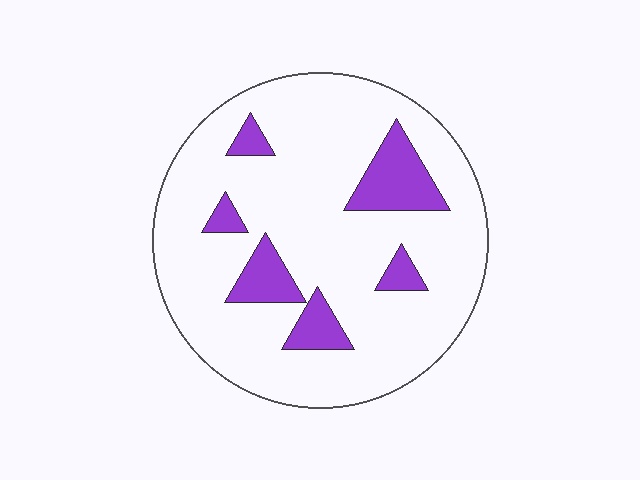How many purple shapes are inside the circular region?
6.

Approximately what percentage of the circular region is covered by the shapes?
Approximately 15%.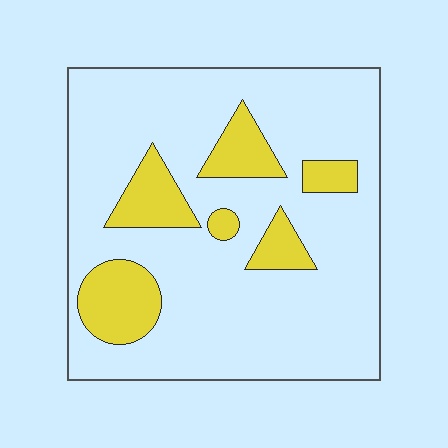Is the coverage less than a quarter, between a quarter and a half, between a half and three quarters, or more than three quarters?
Less than a quarter.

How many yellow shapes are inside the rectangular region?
6.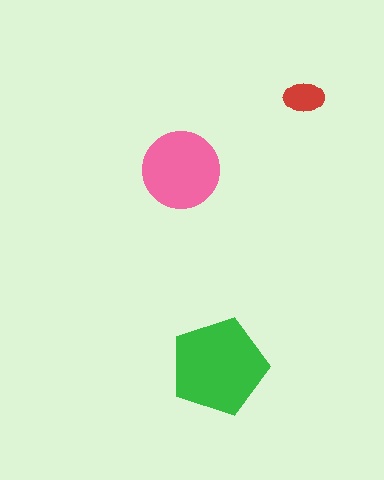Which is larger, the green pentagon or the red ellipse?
The green pentagon.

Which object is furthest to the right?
The red ellipse is rightmost.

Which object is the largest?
The green pentagon.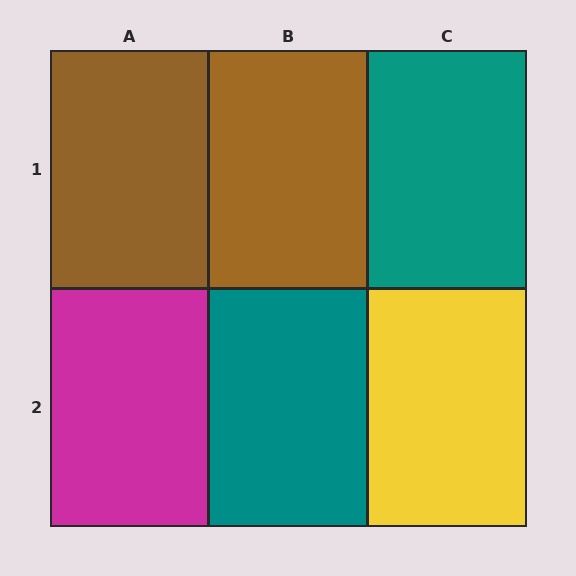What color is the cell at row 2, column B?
Teal.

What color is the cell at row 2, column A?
Magenta.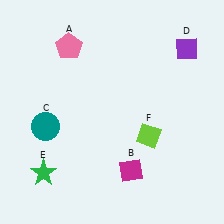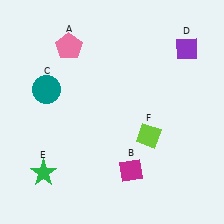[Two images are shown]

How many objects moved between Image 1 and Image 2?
1 object moved between the two images.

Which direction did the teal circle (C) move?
The teal circle (C) moved up.